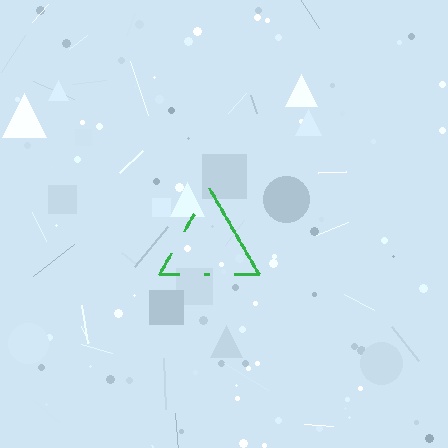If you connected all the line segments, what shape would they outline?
They would outline a triangle.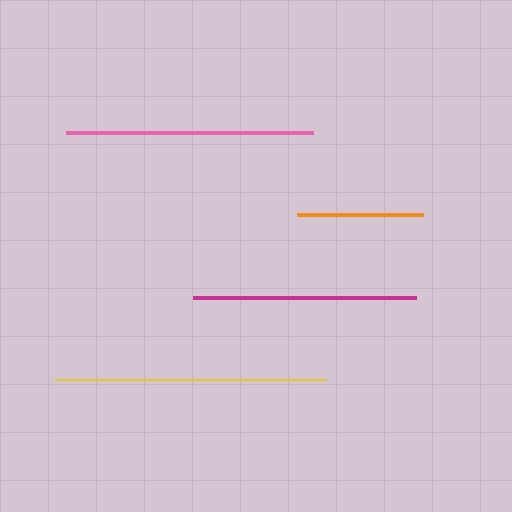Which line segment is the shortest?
The orange line is the shortest at approximately 126 pixels.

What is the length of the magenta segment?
The magenta segment is approximately 223 pixels long.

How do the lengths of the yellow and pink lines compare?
The yellow and pink lines are approximately the same length.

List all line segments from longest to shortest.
From longest to shortest: yellow, pink, magenta, orange.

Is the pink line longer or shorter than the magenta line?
The pink line is longer than the magenta line.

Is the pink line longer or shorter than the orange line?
The pink line is longer than the orange line.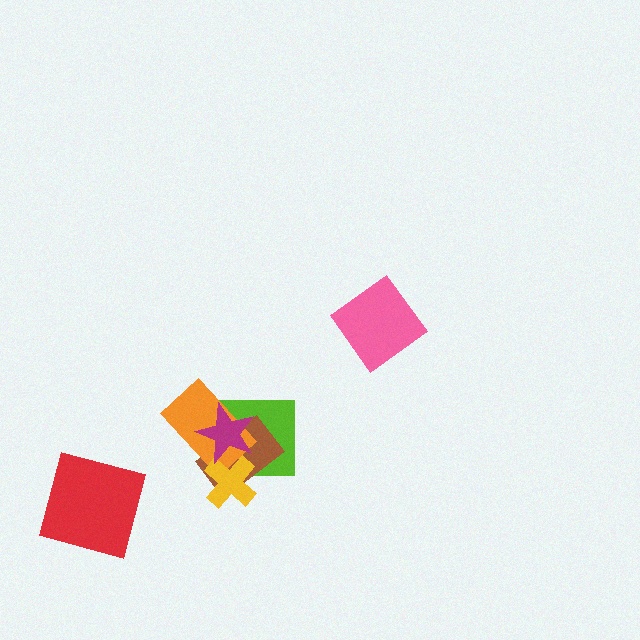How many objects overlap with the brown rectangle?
4 objects overlap with the brown rectangle.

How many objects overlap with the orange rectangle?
4 objects overlap with the orange rectangle.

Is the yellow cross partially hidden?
Yes, it is partially covered by another shape.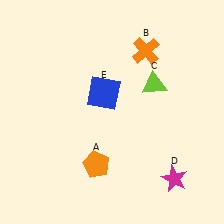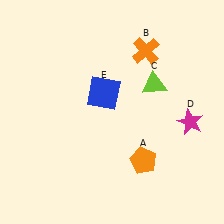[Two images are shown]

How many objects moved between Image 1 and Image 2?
2 objects moved between the two images.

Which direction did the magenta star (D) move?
The magenta star (D) moved up.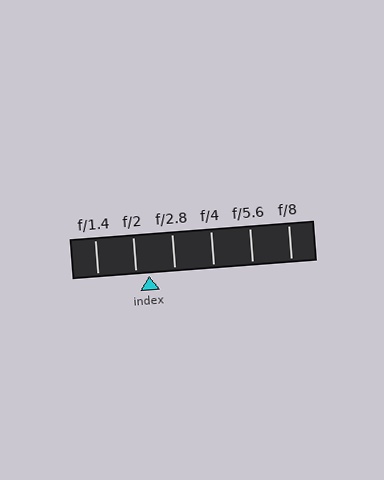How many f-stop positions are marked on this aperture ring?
There are 6 f-stop positions marked.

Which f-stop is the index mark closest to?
The index mark is closest to f/2.